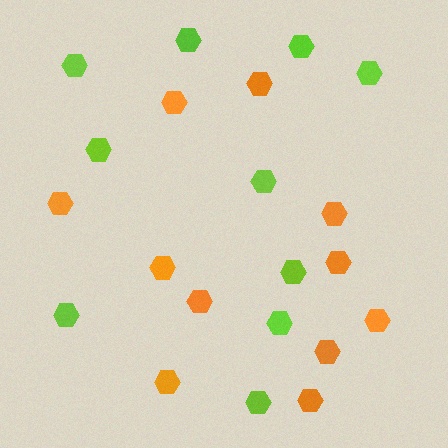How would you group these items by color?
There are 2 groups: one group of orange hexagons (11) and one group of lime hexagons (10).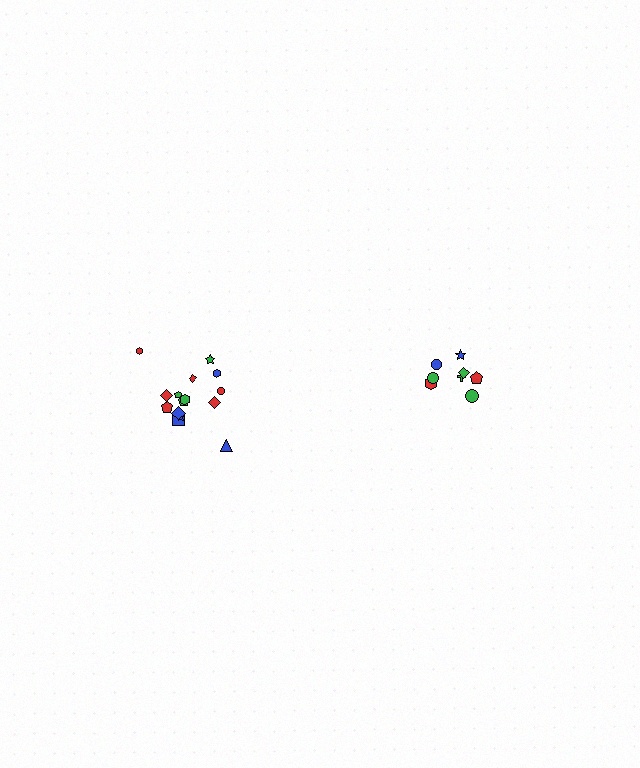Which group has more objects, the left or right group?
The left group.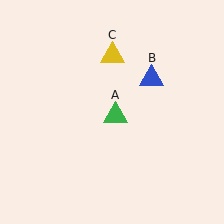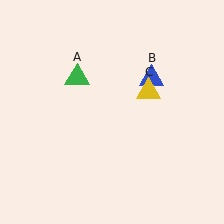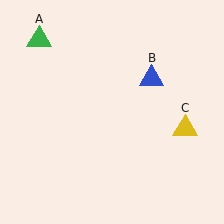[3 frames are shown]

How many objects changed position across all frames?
2 objects changed position: green triangle (object A), yellow triangle (object C).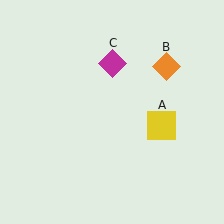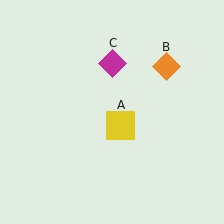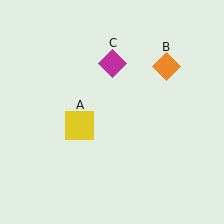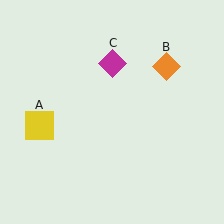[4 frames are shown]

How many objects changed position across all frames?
1 object changed position: yellow square (object A).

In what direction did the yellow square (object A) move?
The yellow square (object A) moved left.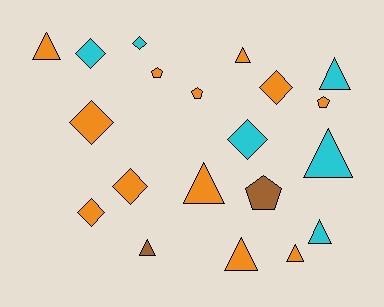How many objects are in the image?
There are 20 objects.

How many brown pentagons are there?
There is 1 brown pentagon.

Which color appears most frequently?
Orange, with 12 objects.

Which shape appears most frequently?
Triangle, with 9 objects.